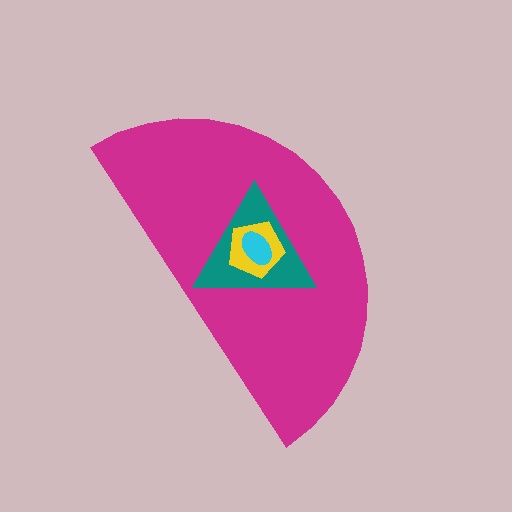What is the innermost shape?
The cyan ellipse.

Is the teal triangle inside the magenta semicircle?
Yes.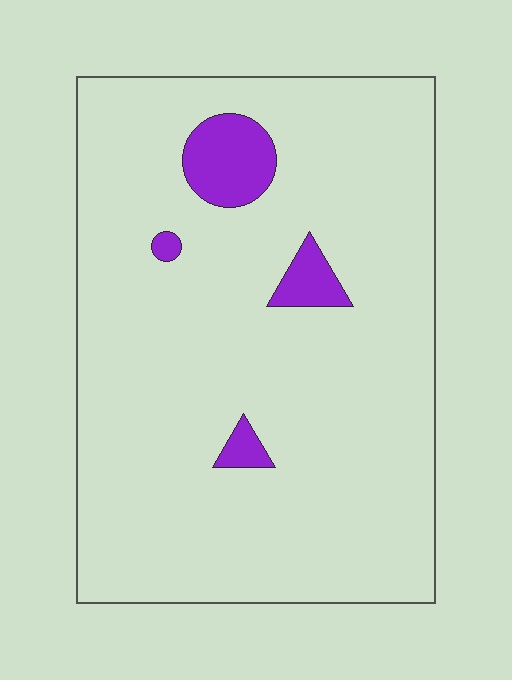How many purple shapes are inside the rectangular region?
4.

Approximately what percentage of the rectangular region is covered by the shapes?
Approximately 5%.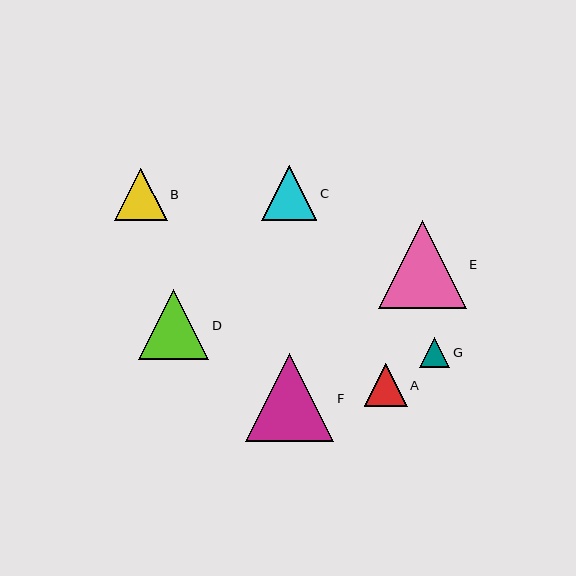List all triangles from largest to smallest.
From largest to smallest: F, E, D, C, B, A, G.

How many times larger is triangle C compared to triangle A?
Triangle C is approximately 1.3 times the size of triangle A.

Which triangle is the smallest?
Triangle G is the smallest with a size of approximately 30 pixels.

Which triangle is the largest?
Triangle F is the largest with a size of approximately 89 pixels.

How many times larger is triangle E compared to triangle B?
Triangle E is approximately 1.7 times the size of triangle B.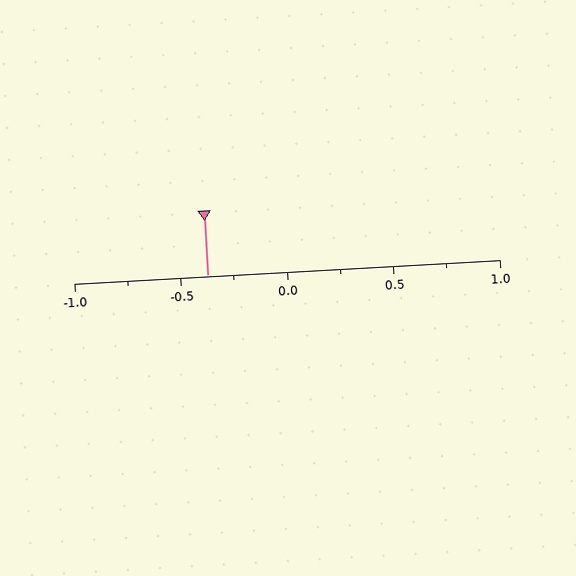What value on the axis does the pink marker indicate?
The marker indicates approximately -0.38.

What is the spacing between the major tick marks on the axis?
The major ticks are spaced 0.5 apart.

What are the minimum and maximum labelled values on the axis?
The axis runs from -1.0 to 1.0.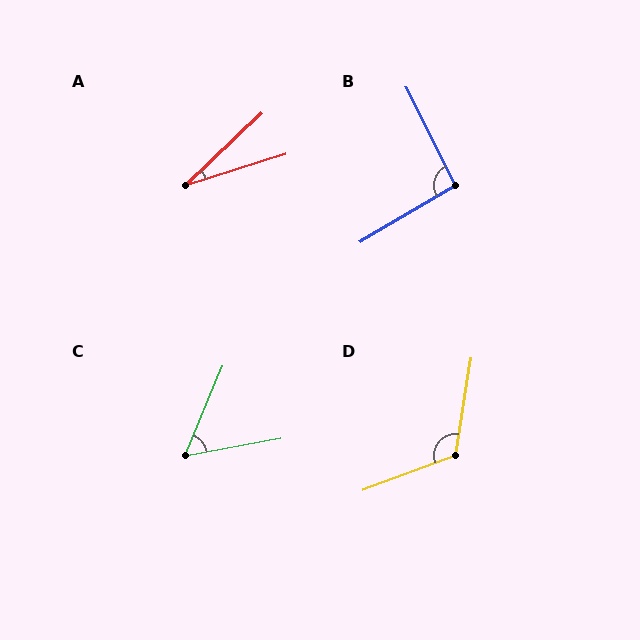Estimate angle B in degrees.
Approximately 94 degrees.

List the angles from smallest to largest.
A (26°), C (57°), B (94°), D (120°).